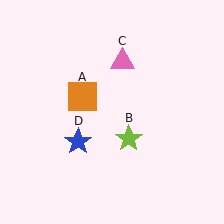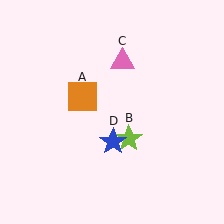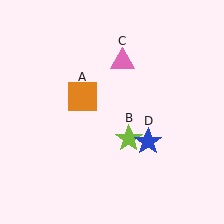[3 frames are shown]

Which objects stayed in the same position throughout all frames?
Orange square (object A) and lime star (object B) and pink triangle (object C) remained stationary.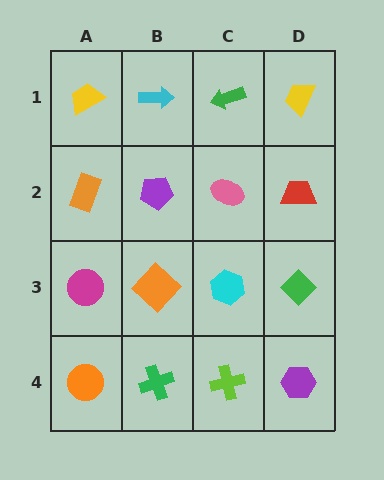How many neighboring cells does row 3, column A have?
3.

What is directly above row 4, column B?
An orange diamond.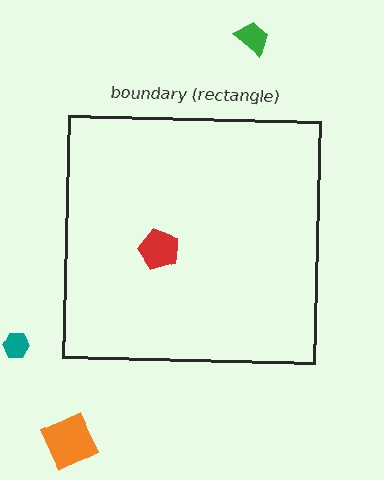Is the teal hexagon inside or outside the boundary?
Outside.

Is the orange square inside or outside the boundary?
Outside.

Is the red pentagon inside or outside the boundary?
Inside.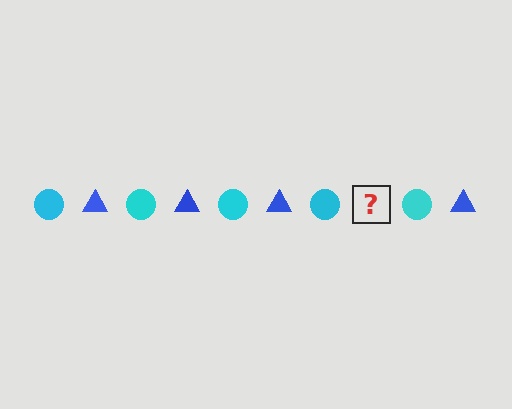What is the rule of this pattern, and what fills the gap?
The rule is that the pattern alternates between cyan circle and blue triangle. The gap should be filled with a blue triangle.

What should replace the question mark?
The question mark should be replaced with a blue triangle.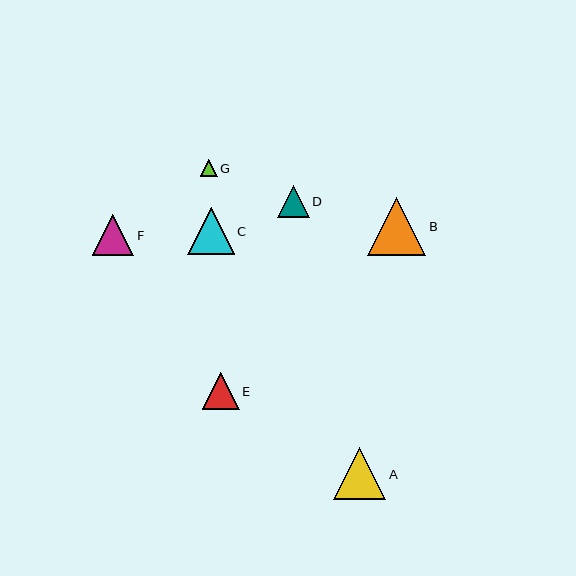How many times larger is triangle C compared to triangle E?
Triangle C is approximately 1.3 times the size of triangle E.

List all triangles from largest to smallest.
From largest to smallest: B, A, C, F, E, D, G.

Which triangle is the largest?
Triangle B is the largest with a size of approximately 58 pixels.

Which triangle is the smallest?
Triangle G is the smallest with a size of approximately 17 pixels.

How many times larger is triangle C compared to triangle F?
Triangle C is approximately 1.1 times the size of triangle F.